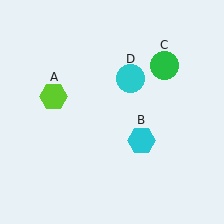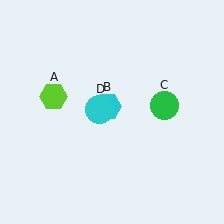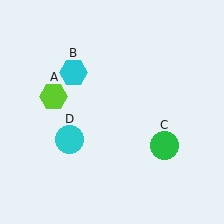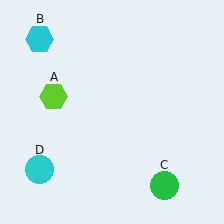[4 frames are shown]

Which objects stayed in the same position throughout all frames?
Lime hexagon (object A) remained stationary.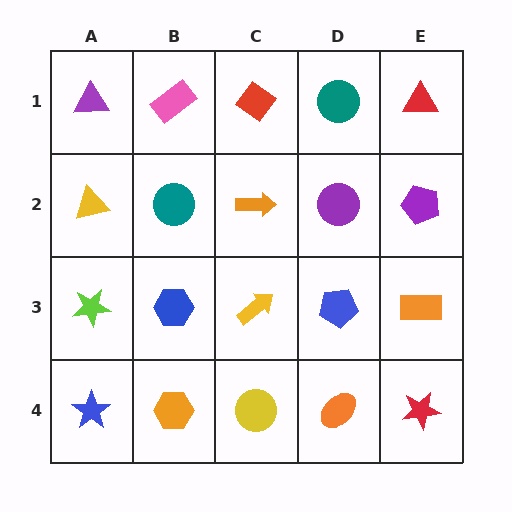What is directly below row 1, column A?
A yellow triangle.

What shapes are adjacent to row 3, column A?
A yellow triangle (row 2, column A), a blue star (row 4, column A), a blue hexagon (row 3, column B).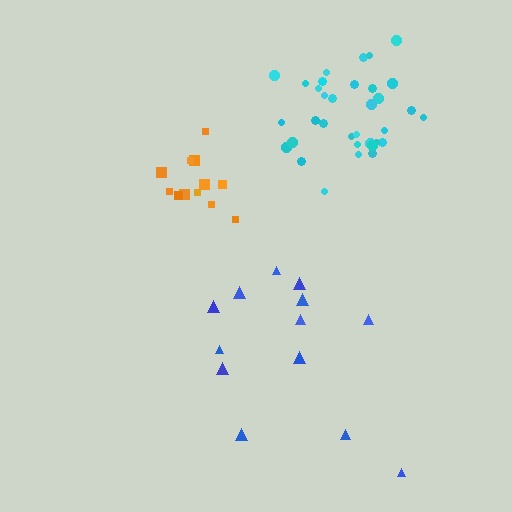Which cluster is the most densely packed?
Orange.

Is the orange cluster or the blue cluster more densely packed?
Orange.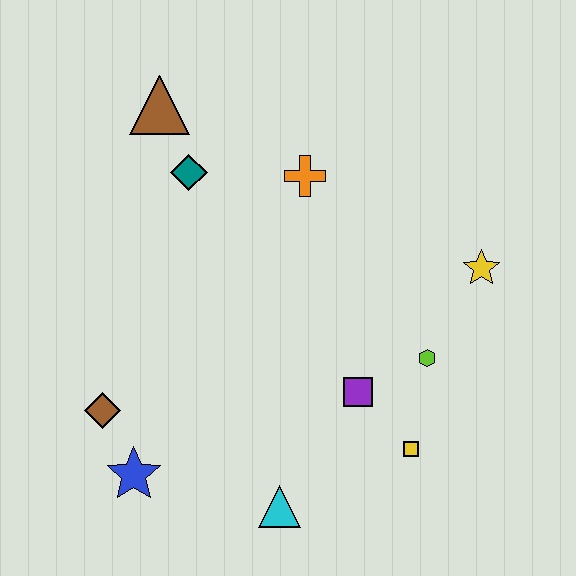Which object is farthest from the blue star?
The yellow star is farthest from the blue star.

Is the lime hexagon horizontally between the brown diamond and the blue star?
No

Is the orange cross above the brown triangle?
No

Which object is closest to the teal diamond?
The brown triangle is closest to the teal diamond.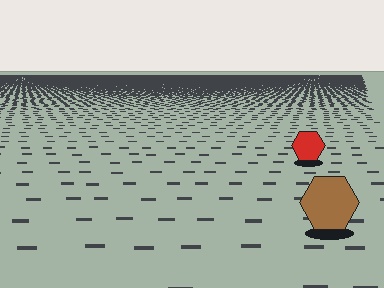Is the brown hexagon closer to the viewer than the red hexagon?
Yes. The brown hexagon is closer — you can tell from the texture gradient: the ground texture is coarser near it.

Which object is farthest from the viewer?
The red hexagon is farthest from the viewer. It appears smaller and the ground texture around it is denser.